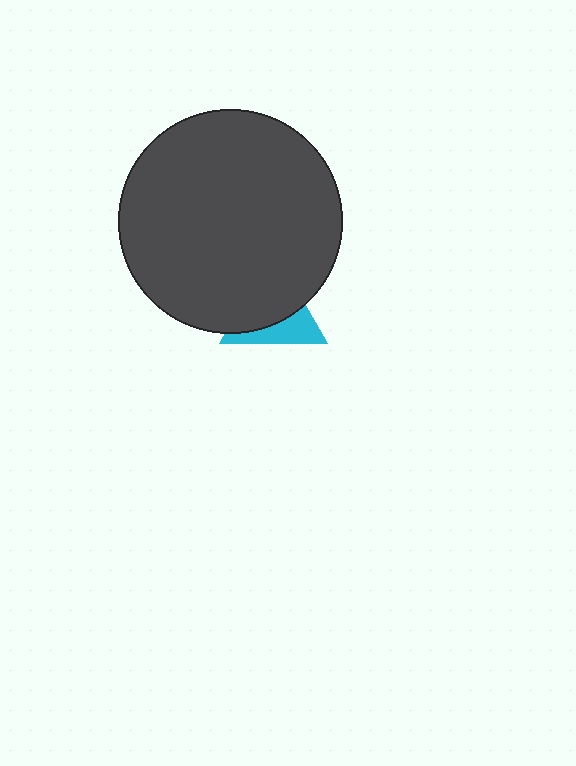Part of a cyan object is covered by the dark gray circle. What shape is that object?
It is a triangle.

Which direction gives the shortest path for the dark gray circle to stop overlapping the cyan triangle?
Moving up gives the shortest separation.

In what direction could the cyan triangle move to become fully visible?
The cyan triangle could move down. That would shift it out from behind the dark gray circle entirely.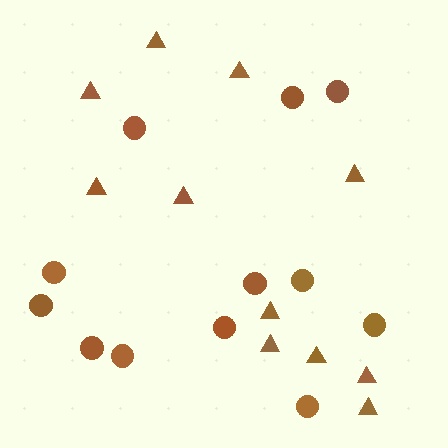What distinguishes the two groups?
There are 2 groups: one group of circles (12) and one group of triangles (11).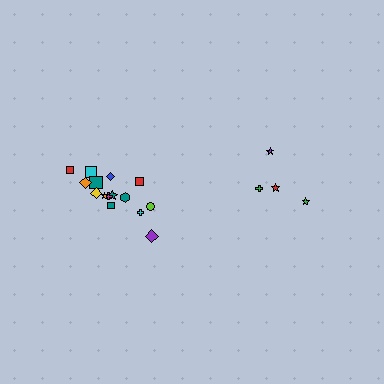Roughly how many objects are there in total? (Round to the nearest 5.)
Roughly 20 objects in total.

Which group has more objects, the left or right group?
The left group.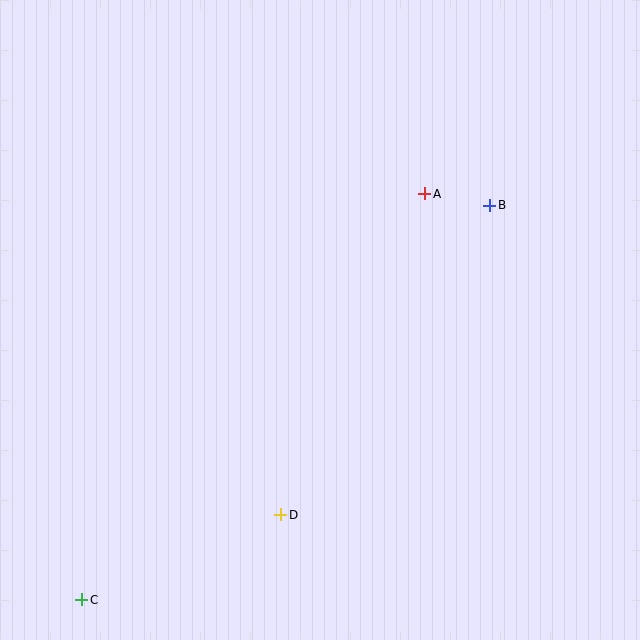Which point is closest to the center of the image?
Point A at (425, 194) is closest to the center.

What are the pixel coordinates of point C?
Point C is at (82, 600).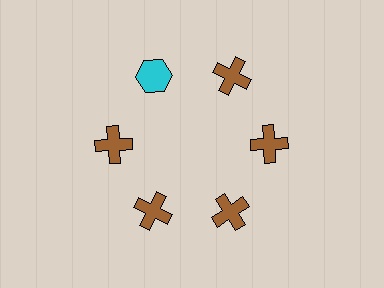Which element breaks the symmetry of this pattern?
The cyan hexagon at roughly the 11 o'clock position breaks the symmetry. All other shapes are brown crosses.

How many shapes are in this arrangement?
There are 6 shapes arranged in a ring pattern.